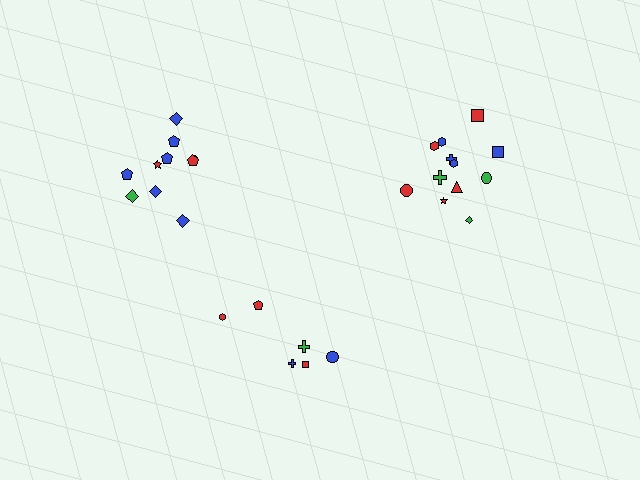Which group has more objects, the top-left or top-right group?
The top-right group.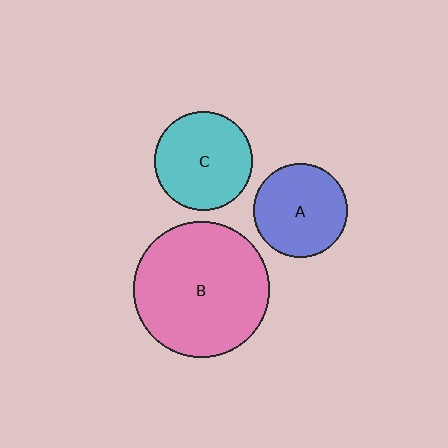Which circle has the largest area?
Circle B (pink).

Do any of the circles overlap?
No, none of the circles overlap.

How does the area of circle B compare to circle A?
Approximately 2.1 times.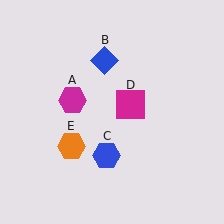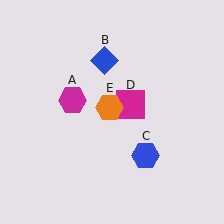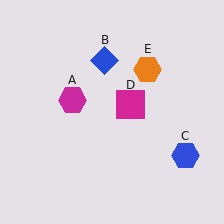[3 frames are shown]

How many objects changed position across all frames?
2 objects changed position: blue hexagon (object C), orange hexagon (object E).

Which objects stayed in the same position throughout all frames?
Magenta hexagon (object A) and blue diamond (object B) and magenta square (object D) remained stationary.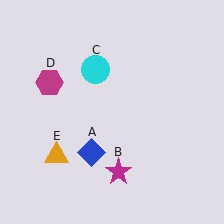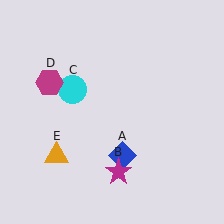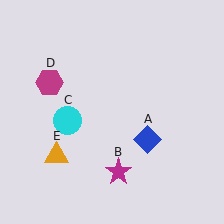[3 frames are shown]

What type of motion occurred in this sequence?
The blue diamond (object A), cyan circle (object C) rotated counterclockwise around the center of the scene.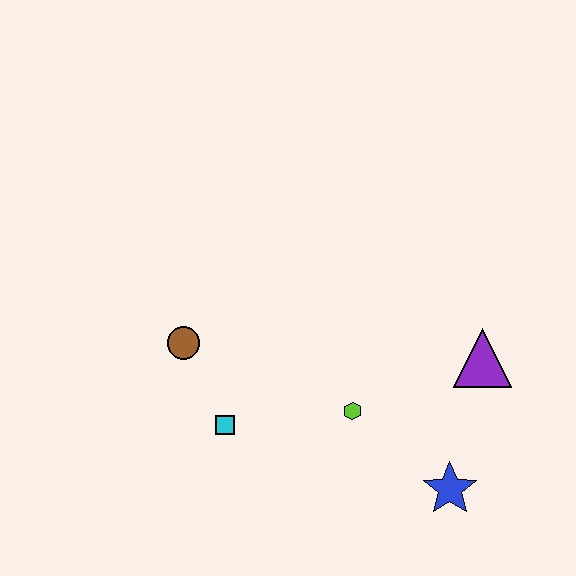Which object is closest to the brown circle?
The cyan square is closest to the brown circle.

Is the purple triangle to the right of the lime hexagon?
Yes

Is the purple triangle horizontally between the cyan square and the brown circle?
No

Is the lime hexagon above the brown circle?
No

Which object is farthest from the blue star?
The brown circle is farthest from the blue star.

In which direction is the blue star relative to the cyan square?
The blue star is to the right of the cyan square.